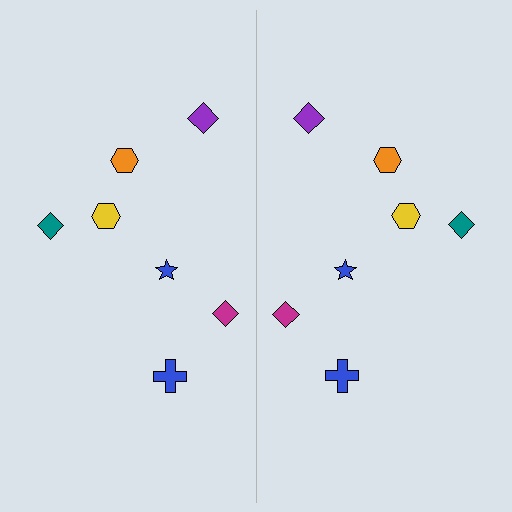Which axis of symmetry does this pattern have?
The pattern has a vertical axis of symmetry running through the center of the image.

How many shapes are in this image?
There are 14 shapes in this image.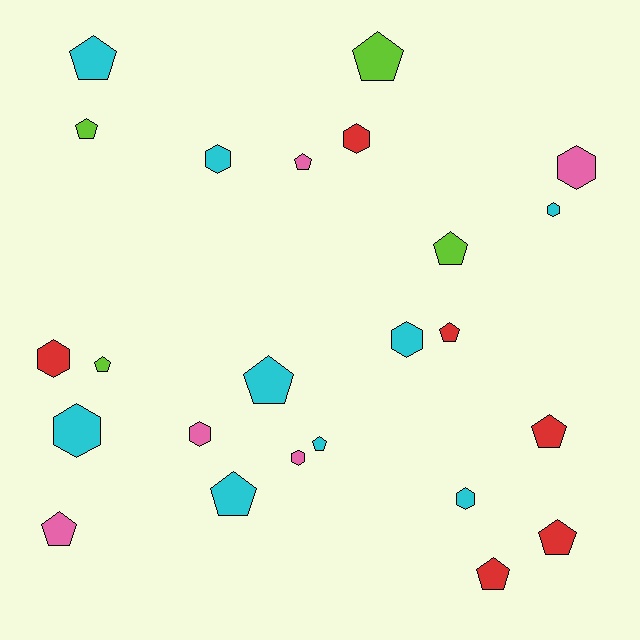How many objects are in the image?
There are 24 objects.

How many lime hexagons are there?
There are no lime hexagons.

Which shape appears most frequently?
Pentagon, with 14 objects.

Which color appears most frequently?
Cyan, with 9 objects.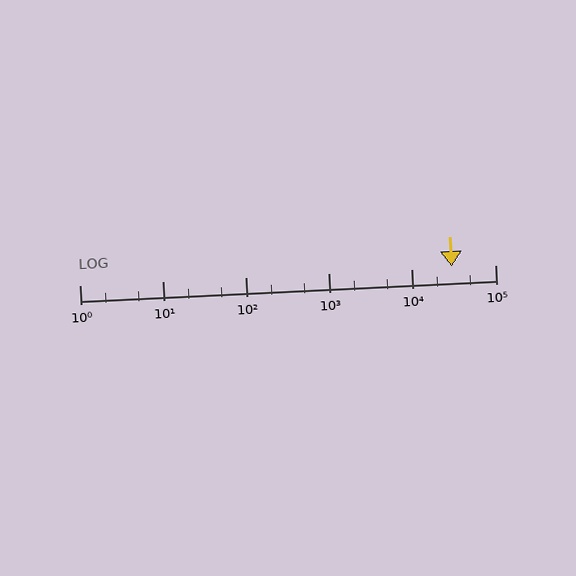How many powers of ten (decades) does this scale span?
The scale spans 5 decades, from 1 to 100000.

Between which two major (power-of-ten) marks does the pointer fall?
The pointer is between 10000 and 100000.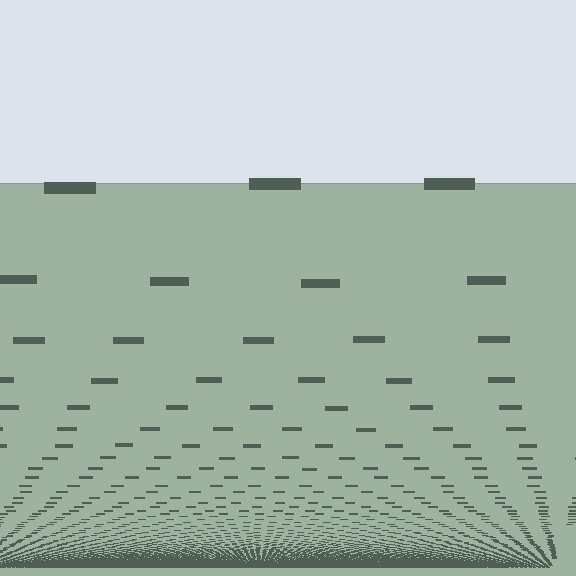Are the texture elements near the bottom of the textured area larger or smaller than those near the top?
Smaller. The gradient is inverted — elements near the bottom are smaller and denser.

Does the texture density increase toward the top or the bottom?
Density increases toward the bottom.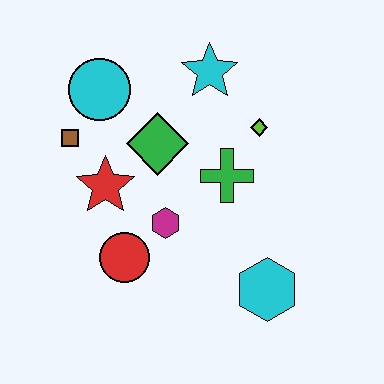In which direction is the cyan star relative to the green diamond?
The cyan star is above the green diamond.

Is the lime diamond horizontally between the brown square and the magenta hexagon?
No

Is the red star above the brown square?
No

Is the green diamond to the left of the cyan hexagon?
Yes